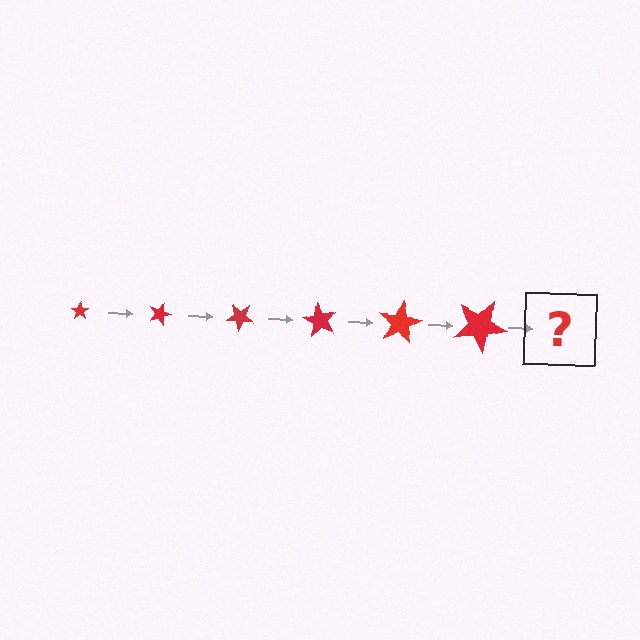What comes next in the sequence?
The next element should be a star, larger than the previous one and rotated 120 degrees from the start.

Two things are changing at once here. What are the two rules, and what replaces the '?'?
The two rules are that the star grows larger each step and it rotates 20 degrees each step. The '?' should be a star, larger than the previous one and rotated 120 degrees from the start.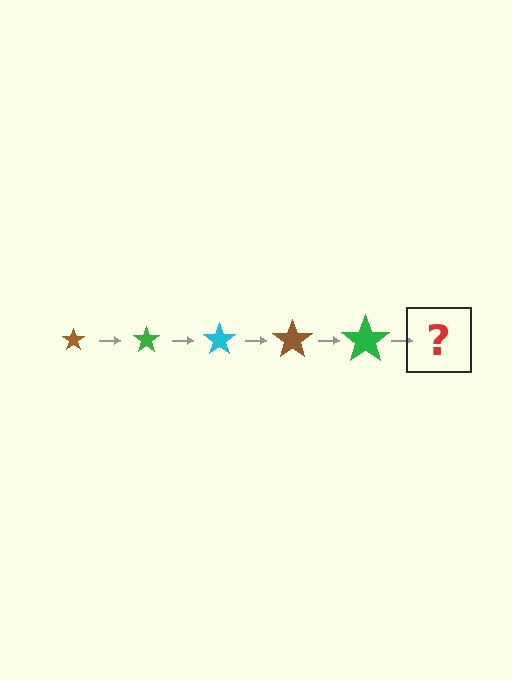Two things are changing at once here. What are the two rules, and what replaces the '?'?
The two rules are that the star grows larger each step and the color cycles through brown, green, and cyan. The '?' should be a cyan star, larger than the previous one.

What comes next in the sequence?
The next element should be a cyan star, larger than the previous one.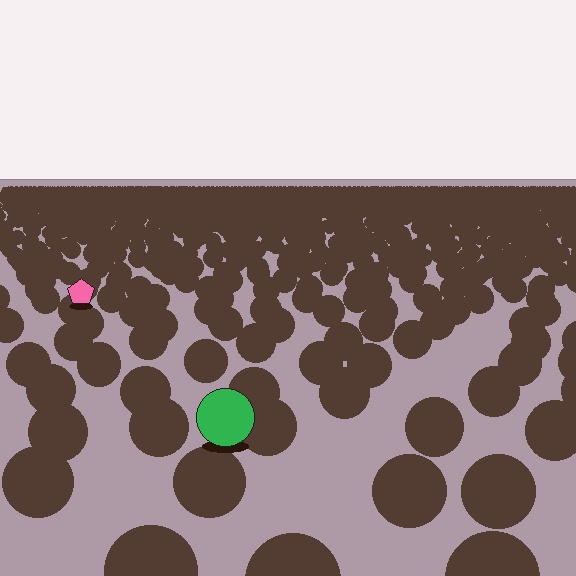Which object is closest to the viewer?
The green circle is closest. The texture marks near it are larger and more spread out.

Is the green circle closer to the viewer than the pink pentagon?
Yes. The green circle is closer — you can tell from the texture gradient: the ground texture is coarser near it.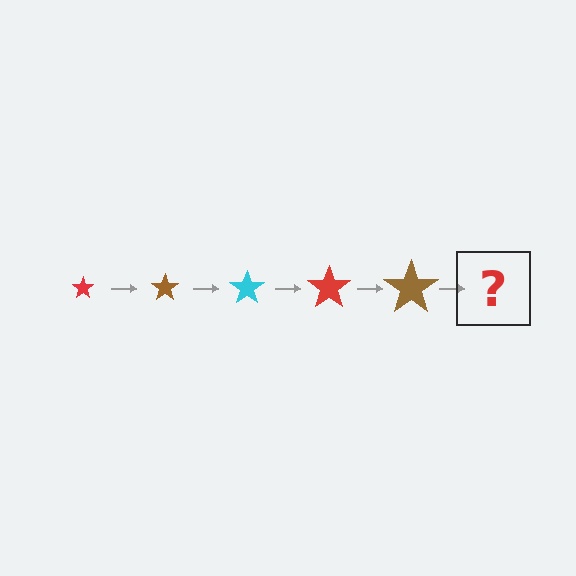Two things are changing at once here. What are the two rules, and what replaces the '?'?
The two rules are that the star grows larger each step and the color cycles through red, brown, and cyan. The '?' should be a cyan star, larger than the previous one.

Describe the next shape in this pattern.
It should be a cyan star, larger than the previous one.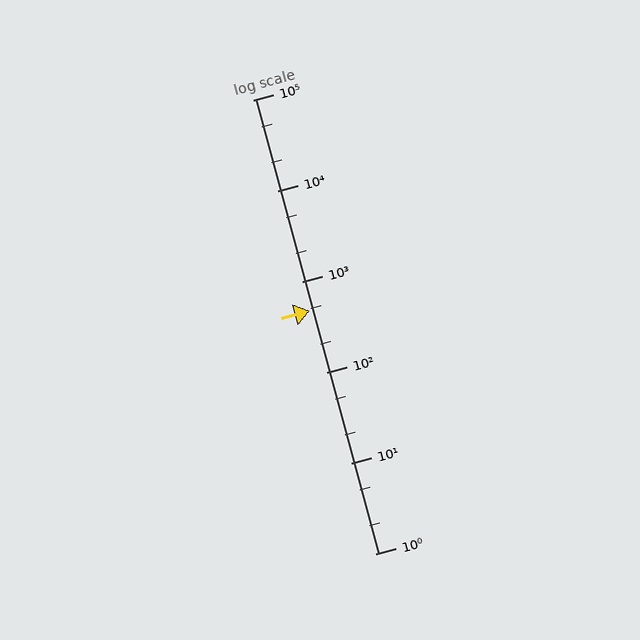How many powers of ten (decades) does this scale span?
The scale spans 5 decades, from 1 to 100000.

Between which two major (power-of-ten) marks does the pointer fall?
The pointer is between 100 and 1000.